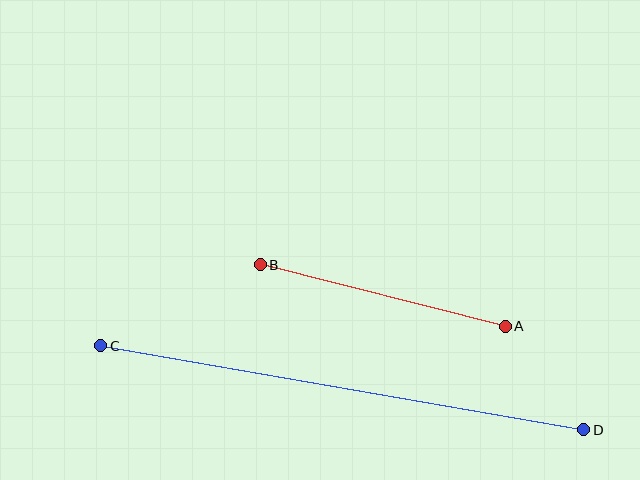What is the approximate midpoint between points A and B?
The midpoint is at approximately (383, 296) pixels.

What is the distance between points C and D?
The distance is approximately 490 pixels.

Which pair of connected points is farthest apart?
Points C and D are farthest apart.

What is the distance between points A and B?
The distance is approximately 253 pixels.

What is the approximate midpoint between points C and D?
The midpoint is at approximately (342, 388) pixels.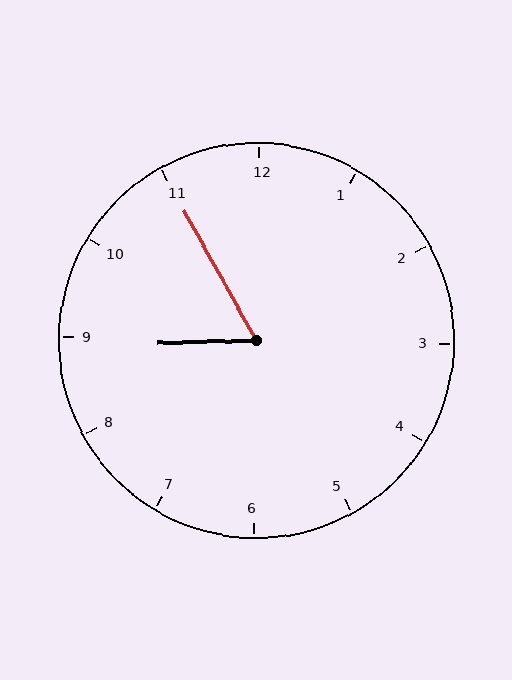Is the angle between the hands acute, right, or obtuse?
It is acute.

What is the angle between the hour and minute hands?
Approximately 62 degrees.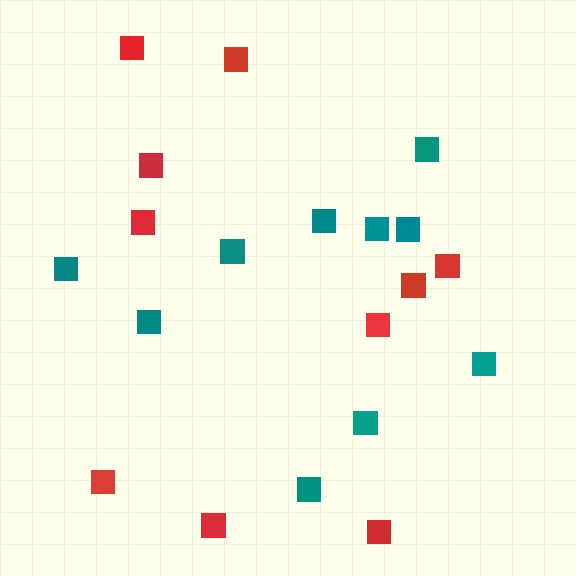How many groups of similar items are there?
There are 2 groups: one group of red squares (10) and one group of teal squares (10).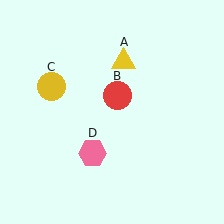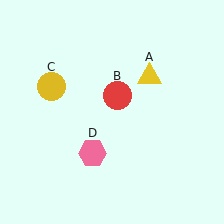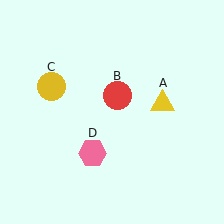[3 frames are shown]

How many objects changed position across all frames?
1 object changed position: yellow triangle (object A).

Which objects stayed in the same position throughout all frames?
Red circle (object B) and yellow circle (object C) and pink hexagon (object D) remained stationary.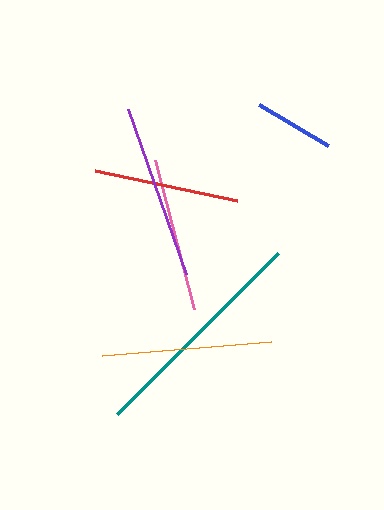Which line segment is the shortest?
The blue line is the shortest at approximately 80 pixels.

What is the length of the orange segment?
The orange segment is approximately 169 pixels long.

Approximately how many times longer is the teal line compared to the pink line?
The teal line is approximately 1.5 times the length of the pink line.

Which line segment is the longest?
The teal line is the longest at approximately 227 pixels.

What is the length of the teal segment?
The teal segment is approximately 227 pixels long.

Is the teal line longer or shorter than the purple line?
The teal line is longer than the purple line.